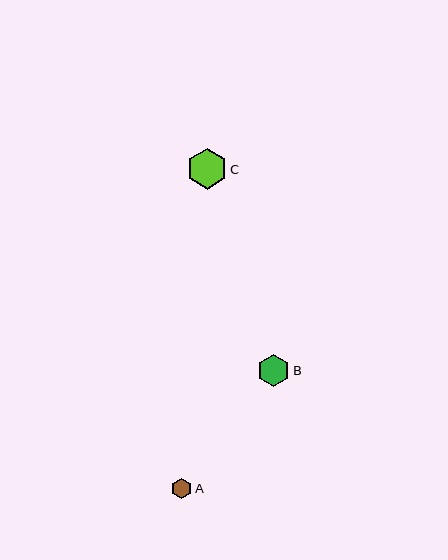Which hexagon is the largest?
Hexagon C is the largest with a size of approximately 41 pixels.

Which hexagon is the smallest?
Hexagon A is the smallest with a size of approximately 20 pixels.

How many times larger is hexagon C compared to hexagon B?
Hexagon C is approximately 1.3 times the size of hexagon B.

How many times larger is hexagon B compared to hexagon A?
Hexagon B is approximately 1.6 times the size of hexagon A.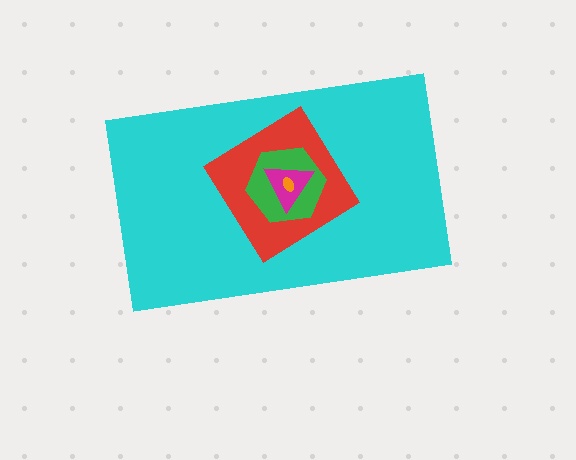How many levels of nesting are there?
5.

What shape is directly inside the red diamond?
The green hexagon.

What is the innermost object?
The orange ellipse.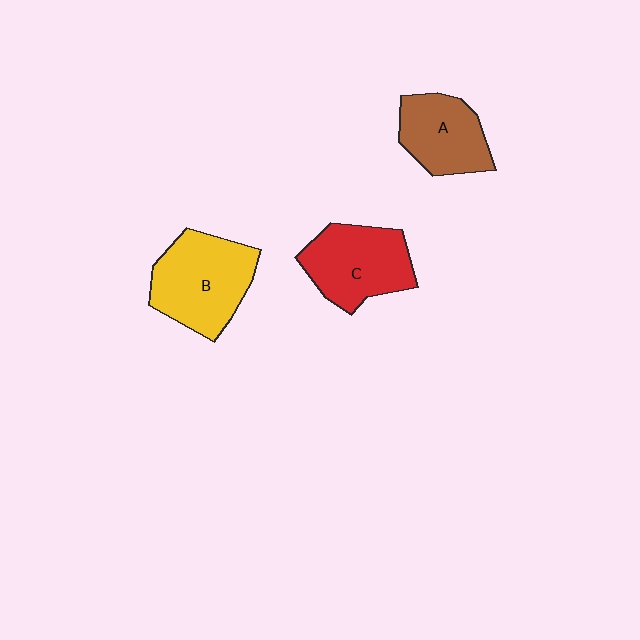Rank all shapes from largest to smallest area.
From largest to smallest: B (yellow), C (red), A (brown).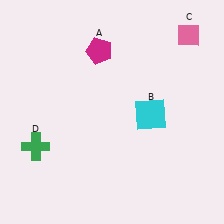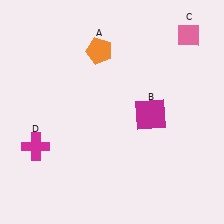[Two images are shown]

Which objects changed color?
A changed from magenta to orange. B changed from cyan to magenta. D changed from green to magenta.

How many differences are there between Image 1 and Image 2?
There are 3 differences between the two images.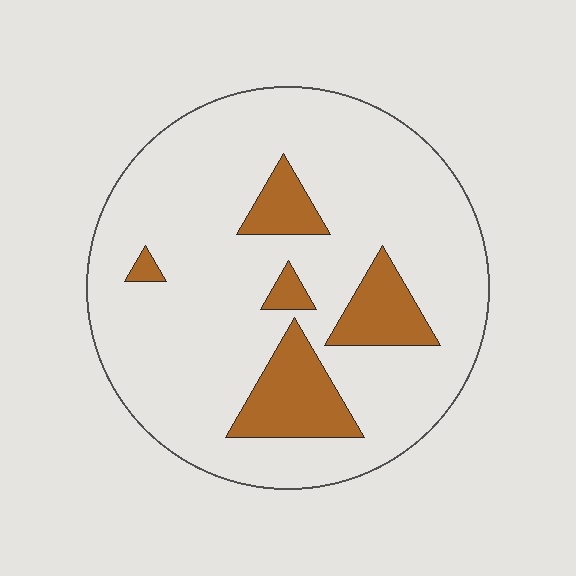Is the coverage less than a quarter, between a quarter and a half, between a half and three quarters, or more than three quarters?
Less than a quarter.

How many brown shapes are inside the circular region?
5.